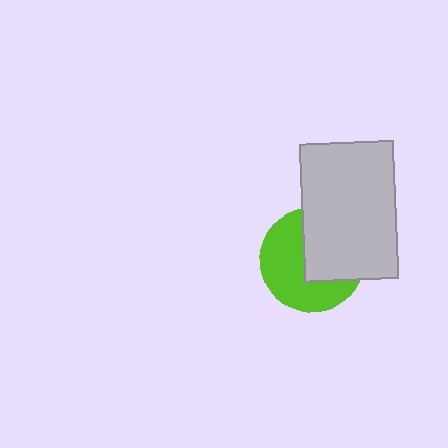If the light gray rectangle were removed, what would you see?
You would see the complete lime circle.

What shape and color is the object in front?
The object in front is a light gray rectangle.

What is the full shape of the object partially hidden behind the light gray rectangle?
The partially hidden object is a lime circle.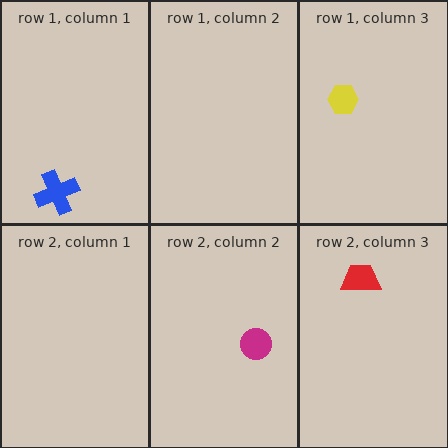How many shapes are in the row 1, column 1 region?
1.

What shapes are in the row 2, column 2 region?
The magenta circle.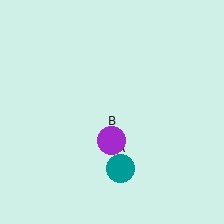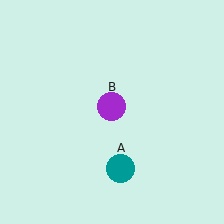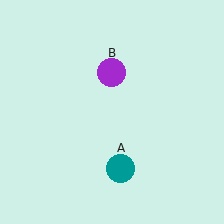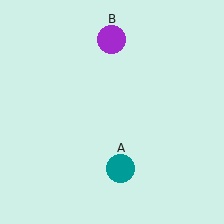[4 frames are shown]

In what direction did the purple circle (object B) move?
The purple circle (object B) moved up.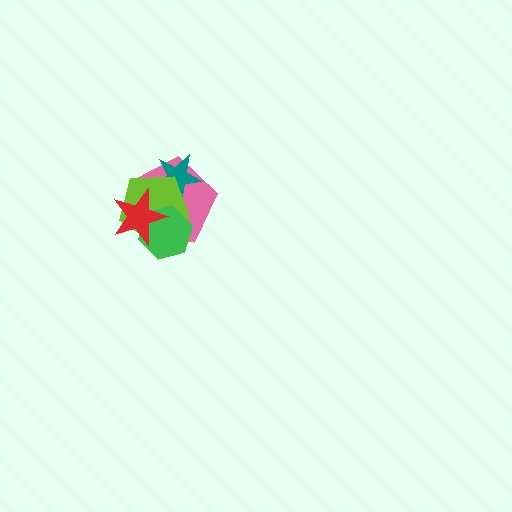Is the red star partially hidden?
No, no other shape covers it.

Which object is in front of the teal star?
The lime pentagon is in front of the teal star.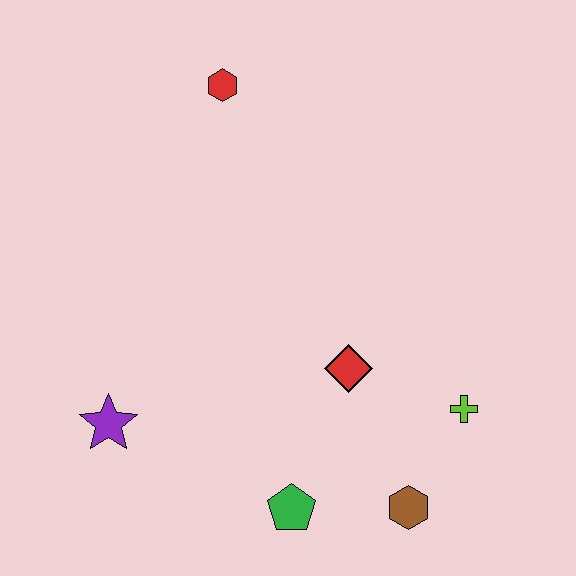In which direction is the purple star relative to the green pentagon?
The purple star is to the left of the green pentagon.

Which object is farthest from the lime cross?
The red hexagon is farthest from the lime cross.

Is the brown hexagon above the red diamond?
No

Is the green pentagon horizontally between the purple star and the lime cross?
Yes